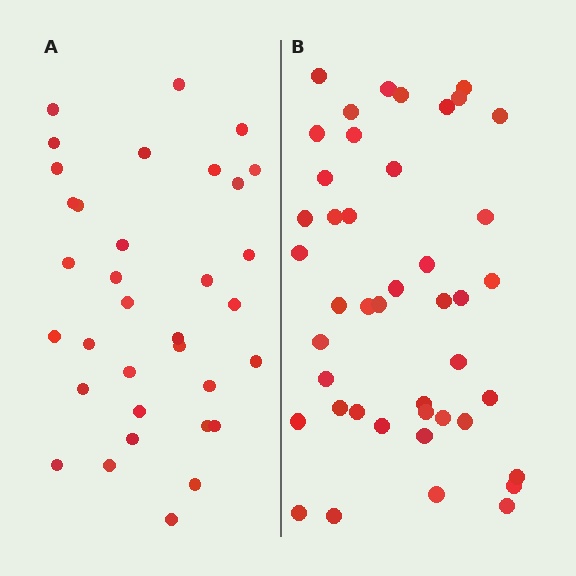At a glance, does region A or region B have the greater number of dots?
Region B (the right region) has more dots.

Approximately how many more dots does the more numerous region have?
Region B has roughly 10 or so more dots than region A.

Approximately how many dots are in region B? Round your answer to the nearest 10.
About 40 dots. (The exact count is 44, which rounds to 40.)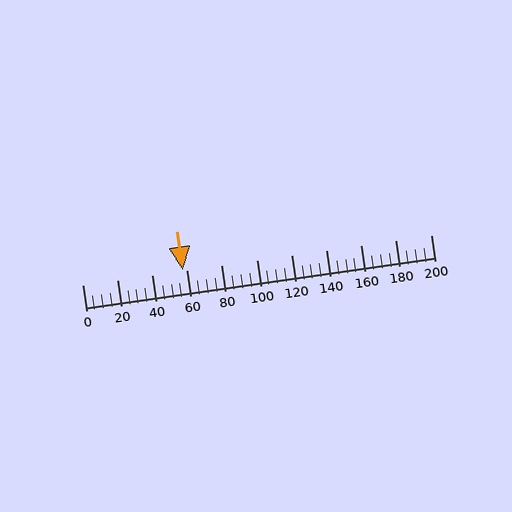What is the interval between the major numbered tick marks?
The major tick marks are spaced 20 units apart.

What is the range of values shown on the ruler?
The ruler shows values from 0 to 200.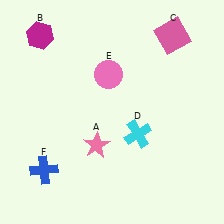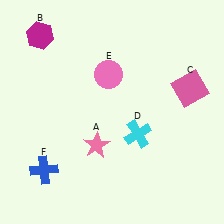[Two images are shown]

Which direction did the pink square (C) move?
The pink square (C) moved down.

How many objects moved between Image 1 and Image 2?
1 object moved between the two images.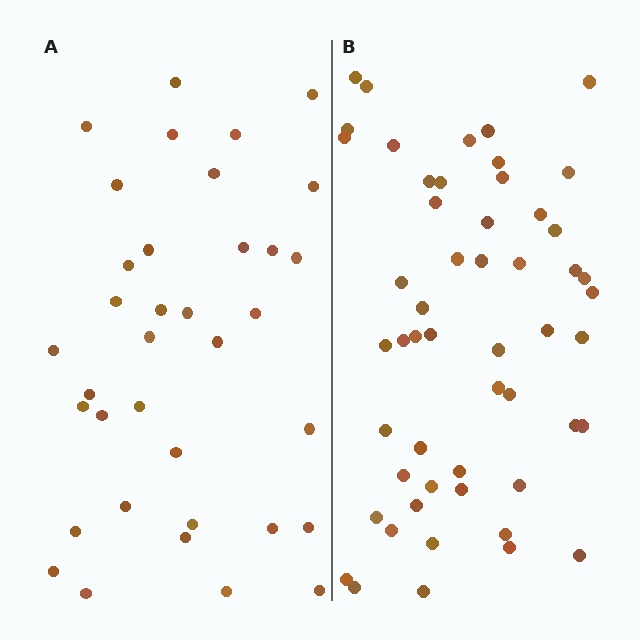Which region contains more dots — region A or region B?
Region B (the right region) has more dots.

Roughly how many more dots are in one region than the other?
Region B has approximately 15 more dots than region A.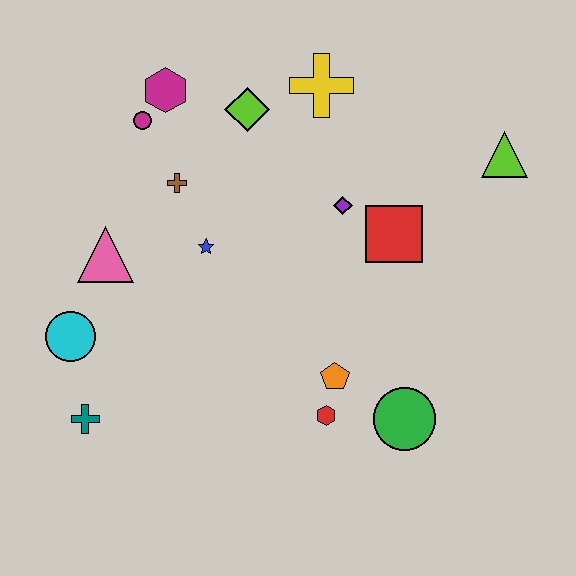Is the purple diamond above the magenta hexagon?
No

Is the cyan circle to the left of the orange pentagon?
Yes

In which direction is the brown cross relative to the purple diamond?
The brown cross is to the left of the purple diamond.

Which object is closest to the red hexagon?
The orange pentagon is closest to the red hexagon.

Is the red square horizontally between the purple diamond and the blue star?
No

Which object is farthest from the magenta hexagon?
The green circle is farthest from the magenta hexagon.